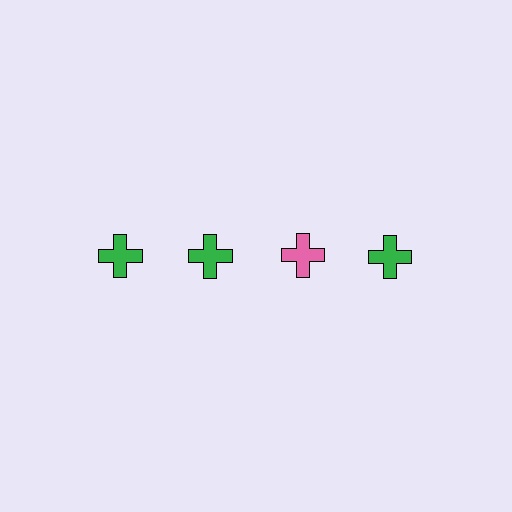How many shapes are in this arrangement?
There are 4 shapes arranged in a grid pattern.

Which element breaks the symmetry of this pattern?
The pink cross in the top row, center column breaks the symmetry. All other shapes are green crosses.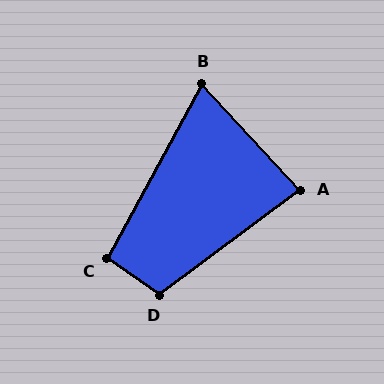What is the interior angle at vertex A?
Approximately 84 degrees (acute).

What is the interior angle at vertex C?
Approximately 96 degrees (obtuse).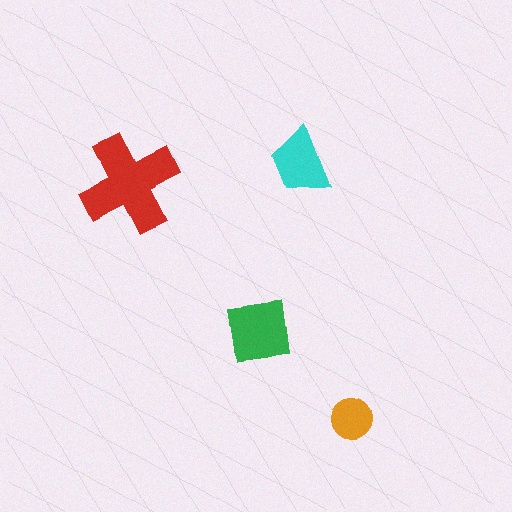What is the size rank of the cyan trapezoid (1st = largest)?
3rd.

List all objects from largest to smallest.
The red cross, the green square, the cyan trapezoid, the orange circle.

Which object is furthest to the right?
The orange circle is rightmost.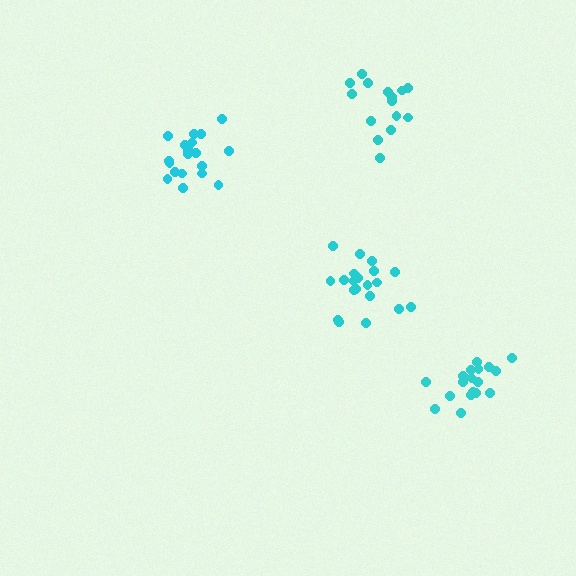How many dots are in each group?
Group 1: 18 dots, Group 2: 20 dots, Group 3: 15 dots, Group 4: 20 dots (73 total).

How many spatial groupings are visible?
There are 4 spatial groupings.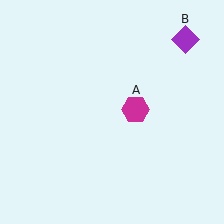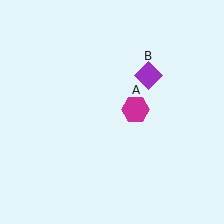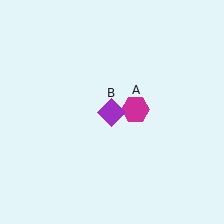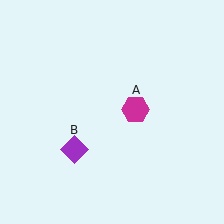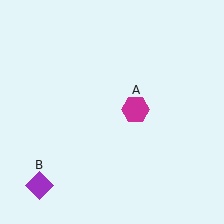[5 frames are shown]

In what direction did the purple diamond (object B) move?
The purple diamond (object B) moved down and to the left.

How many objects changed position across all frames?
1 object changed position: purple diamond (object B).